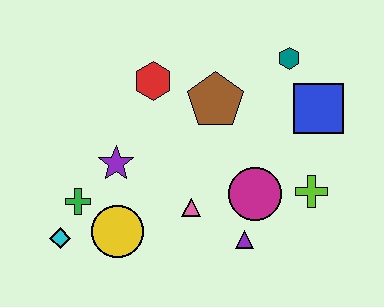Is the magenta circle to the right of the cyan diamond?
Yes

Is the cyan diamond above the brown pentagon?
No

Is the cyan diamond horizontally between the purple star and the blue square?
No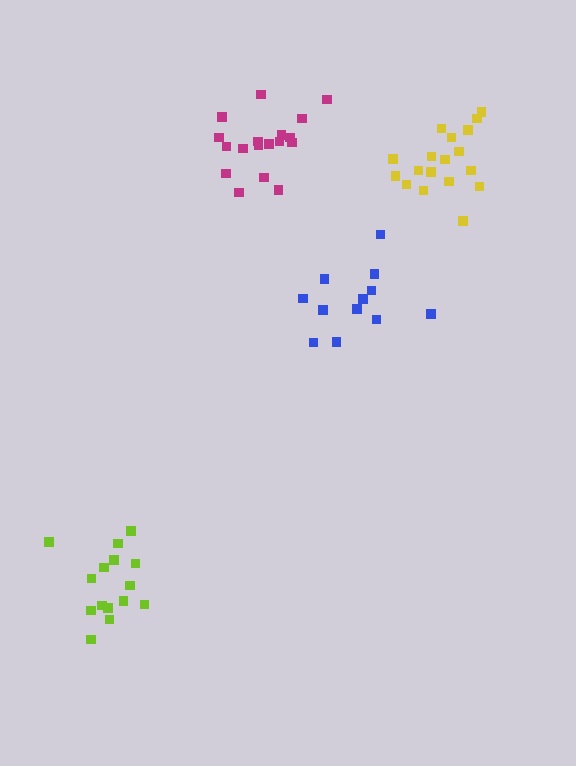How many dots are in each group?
Group 1: 12 dots, Group 2: 18 dots, Group 3: 18 dots, Group 4: 15 dots (63 total).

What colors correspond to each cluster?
The clusters are colored: blue, magenta, yellow, lime.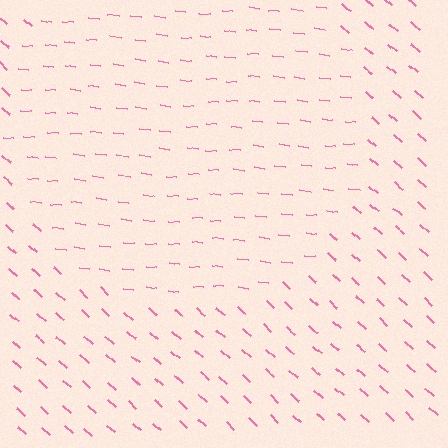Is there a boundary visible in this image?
Yes, there is a texture boundary formed by a change in line orientation.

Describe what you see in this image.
The image is filled with small pink line segments. A circle region in the image has lines oriented differently from the surrounding lines, creating a visible texture boundary.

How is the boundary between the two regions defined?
The boundary is defined purely by a change in line orientation (approximately 36 degrees difference). All lines are the same color and thickness.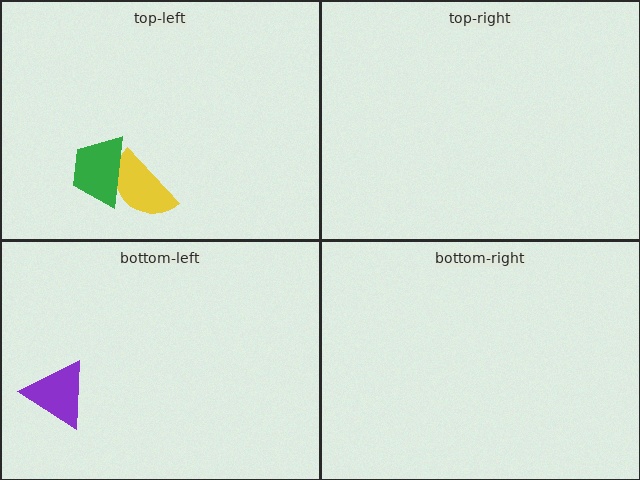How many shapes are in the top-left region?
2.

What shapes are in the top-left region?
The yellow semicircle, the green trapezoid.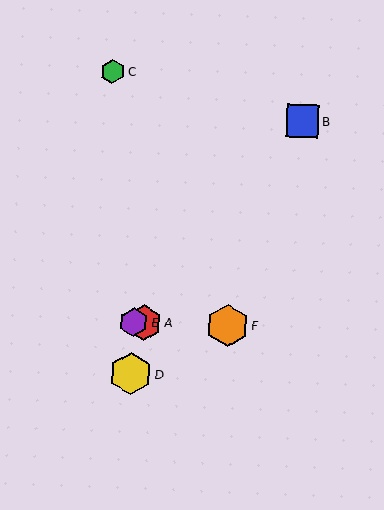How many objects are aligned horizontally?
3 objects (A, E, F) are aligned horizontally.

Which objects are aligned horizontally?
Objects A, E, F are aligned horizontally.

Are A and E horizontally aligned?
Yes, both are at y≈323.